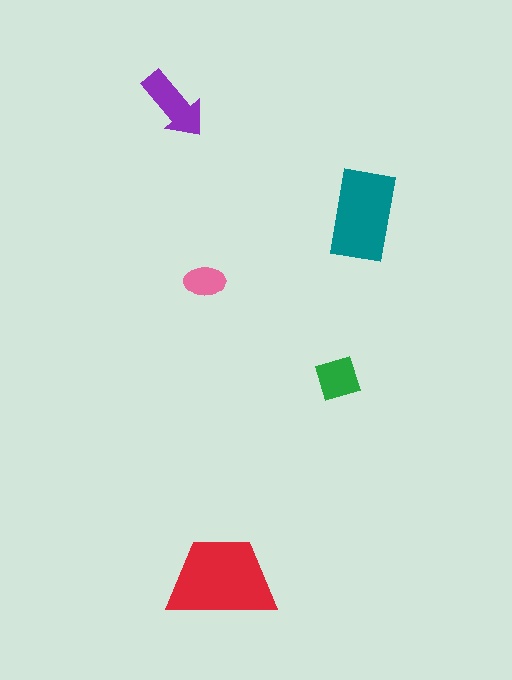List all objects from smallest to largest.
The pink ellipse, the green square, the purple arrow, the teal rectangle, the red trapezoid.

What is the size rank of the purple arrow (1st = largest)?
3rd.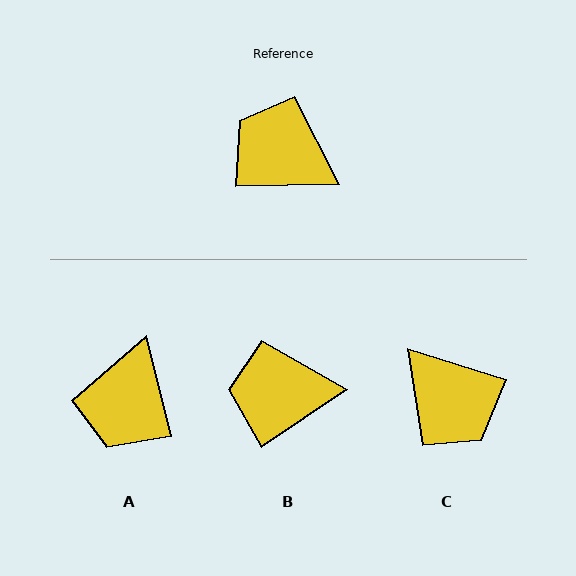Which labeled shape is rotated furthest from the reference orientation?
C, about 162 degrees away.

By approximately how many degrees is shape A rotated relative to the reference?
Approximately 103 degrees counter-clockwise.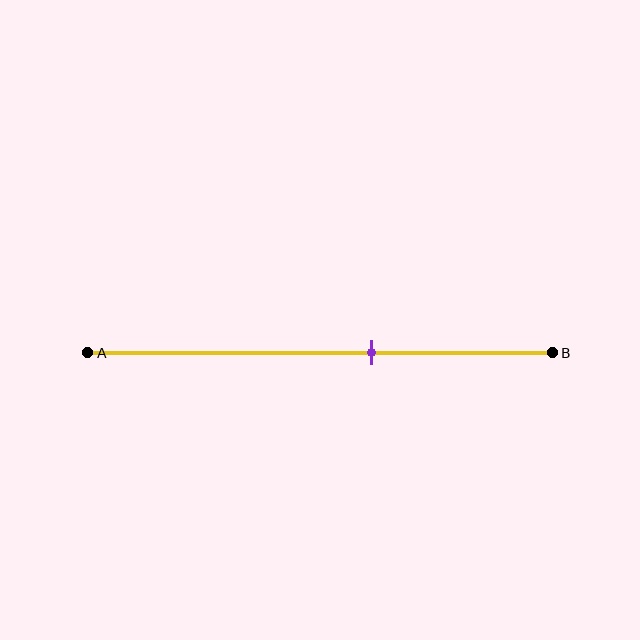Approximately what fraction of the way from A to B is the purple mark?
The purple mark is approximately 60% of the way from A to B.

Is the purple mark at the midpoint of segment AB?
No, the mark is at about 60% from A, not at the 50% midpoint.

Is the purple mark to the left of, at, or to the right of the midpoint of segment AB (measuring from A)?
The purple mark is to the right of the midpoint of segment AB.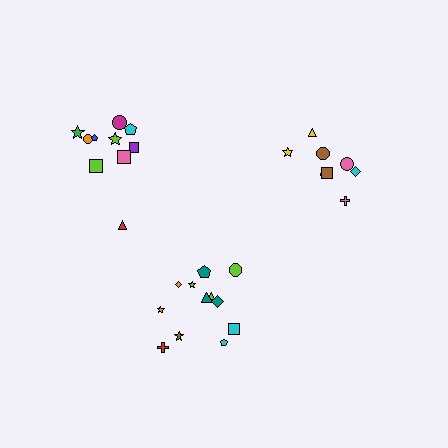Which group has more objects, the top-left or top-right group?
The top-left group.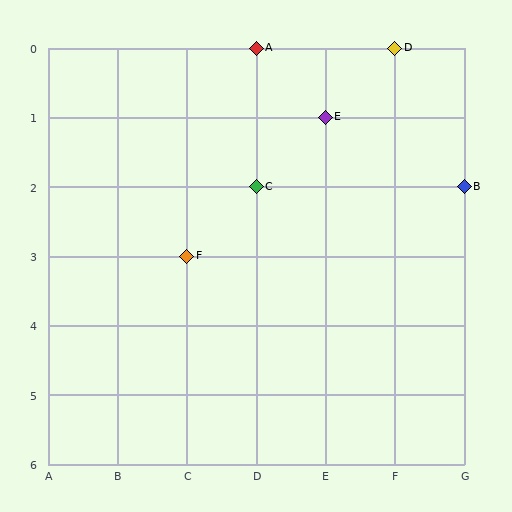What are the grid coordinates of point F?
Point F is at grid coordinates (C, 3).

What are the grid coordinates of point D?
Point D is at grid coordinates (F, 0).